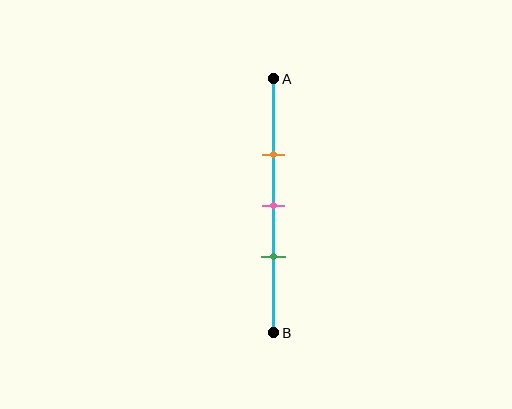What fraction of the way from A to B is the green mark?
The green mark is approximately 70% (0.7) of the way from A to B.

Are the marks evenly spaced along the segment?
Yes, the marks are approximately evenly spaced.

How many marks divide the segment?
There are 3 marks dividing the segment.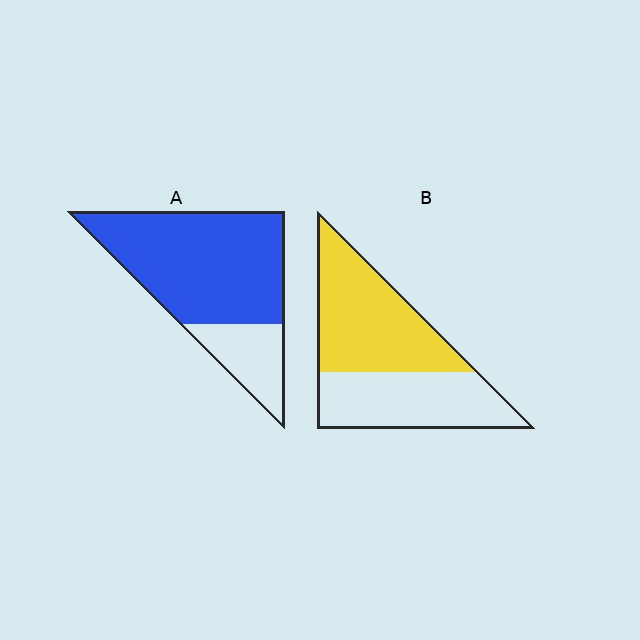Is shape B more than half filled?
Yes.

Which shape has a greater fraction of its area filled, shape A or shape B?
Shape A.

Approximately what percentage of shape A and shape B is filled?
A is approximately 75% and B is approximately 55%.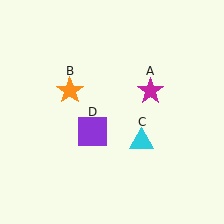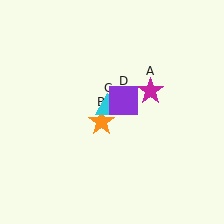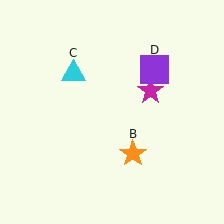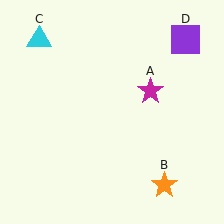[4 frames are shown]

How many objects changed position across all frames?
3 objects changed position: orange star (object B), cyan triangle (object C), purple square (object D).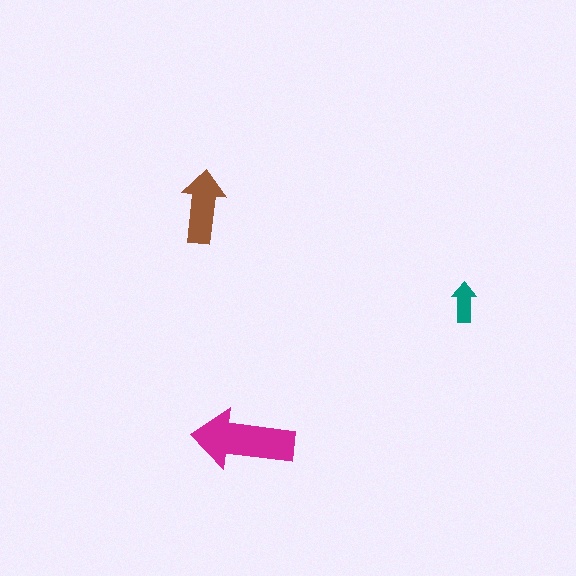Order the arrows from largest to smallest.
the magenta one, the brown one, the teal one.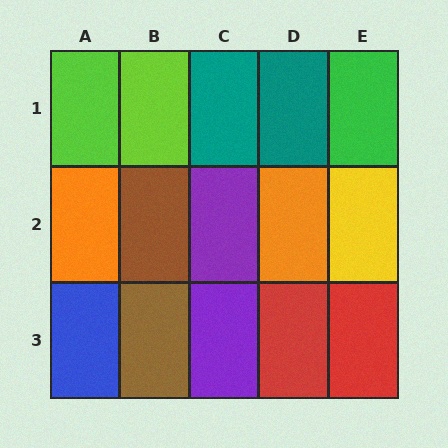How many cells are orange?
2 cells are orange.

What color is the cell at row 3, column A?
Blue.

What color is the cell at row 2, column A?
Orange.